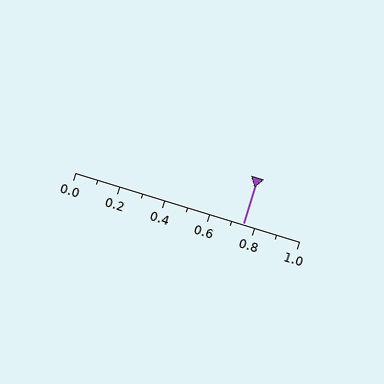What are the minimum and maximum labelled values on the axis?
The axis runs from 0.0 to 1.0.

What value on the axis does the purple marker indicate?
The marker indicates approximately 0.75.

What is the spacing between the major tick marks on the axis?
The major ticks are spaced 0.2 apart.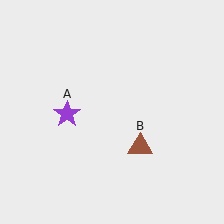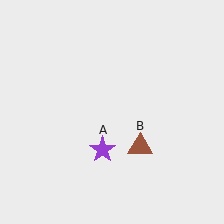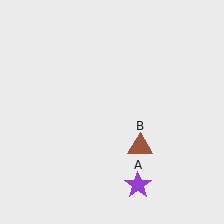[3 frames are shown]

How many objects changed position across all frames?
1 object changed position: purple star (object A).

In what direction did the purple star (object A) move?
The purple star (object A) moved down and to the right.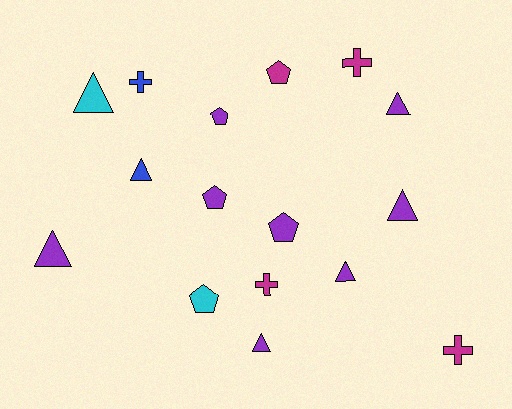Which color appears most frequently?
Purple, with 8 objects.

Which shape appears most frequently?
Triangle, with 7 objects.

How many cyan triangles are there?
There is 1 cyan triangle.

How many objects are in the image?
There are 16 objects.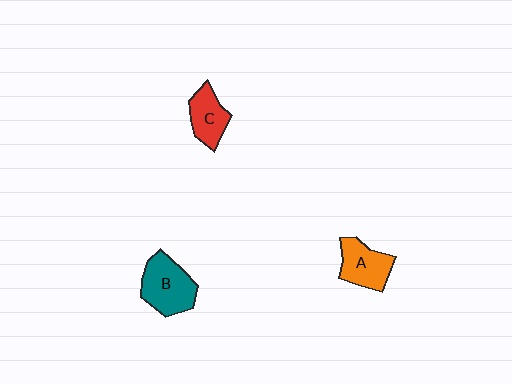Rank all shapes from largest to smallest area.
From largest to smallest: B (teal), A (orange), C (red).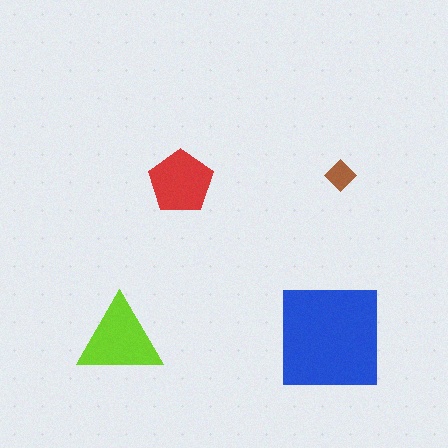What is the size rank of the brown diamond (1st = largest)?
4th.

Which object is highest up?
The brown diamond is topmost.